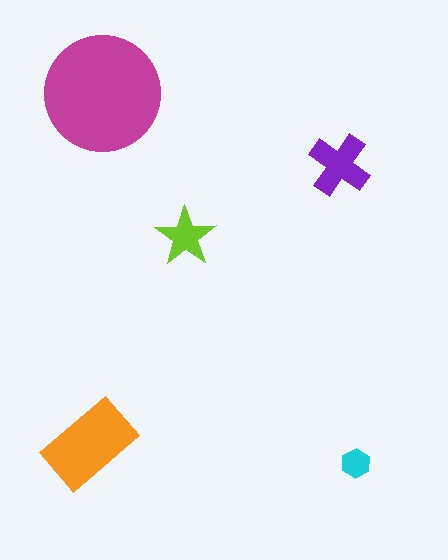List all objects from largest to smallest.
The magenta circle, the orange rectangle, the purple cross, the lime star, the cyan hexagon.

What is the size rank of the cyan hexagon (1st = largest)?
5th.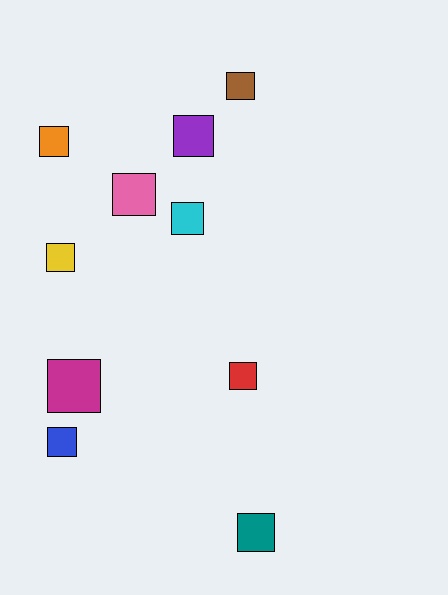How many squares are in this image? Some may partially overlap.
There are 10 squares.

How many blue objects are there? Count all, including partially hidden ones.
There is 1 blue object.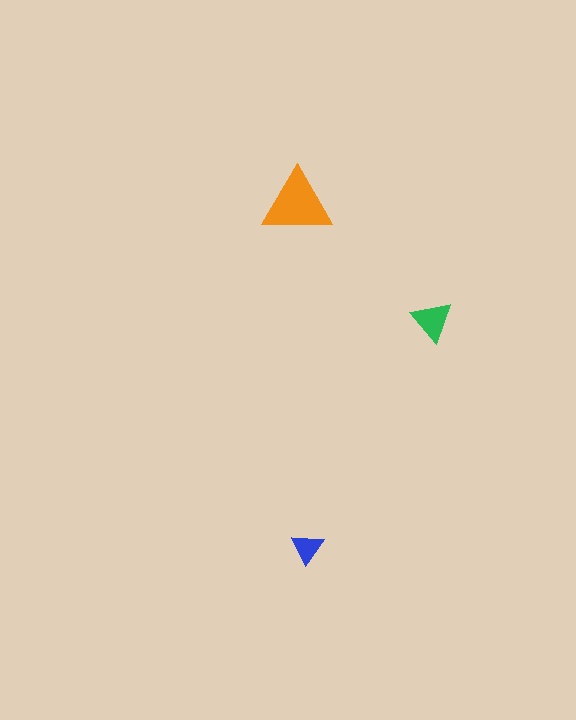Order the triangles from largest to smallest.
the orange one, the green one, the blue one.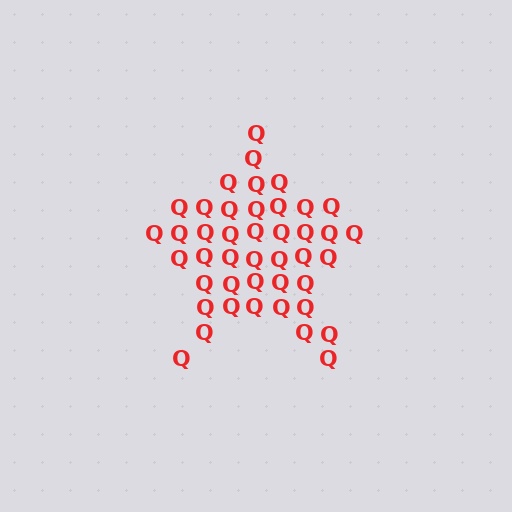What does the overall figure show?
The overall figure shows a star.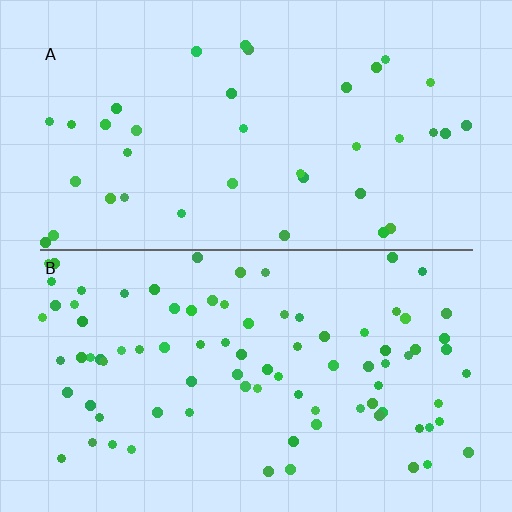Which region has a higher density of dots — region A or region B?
B (the bottom).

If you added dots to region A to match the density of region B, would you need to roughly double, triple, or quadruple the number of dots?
Approximately double.